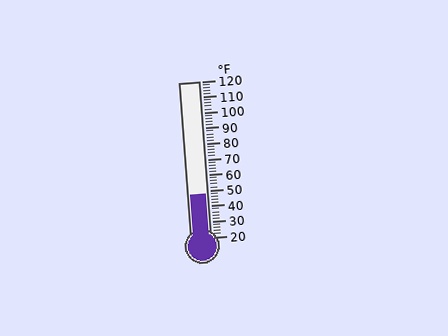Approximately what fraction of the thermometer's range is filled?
The thermometer is filled to approximately 30% of its range.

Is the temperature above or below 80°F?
The temperature is below 80°F.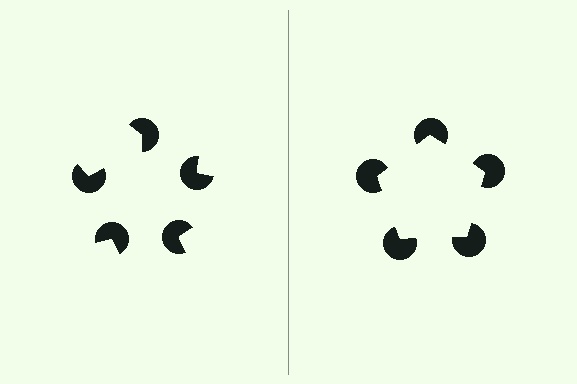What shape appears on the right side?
An illusory pentagon.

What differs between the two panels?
The pac-man discs are positioned identically on both sides; only the wedge orientations differ. On the right they align to a pentagon; on the left they are misaligned.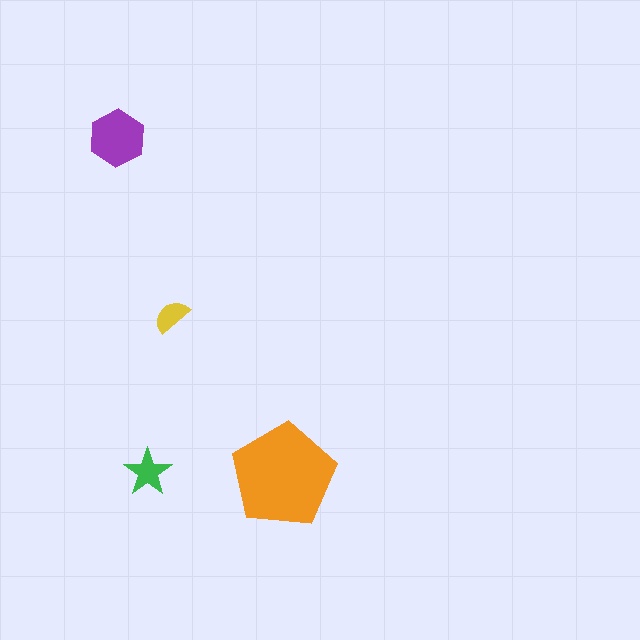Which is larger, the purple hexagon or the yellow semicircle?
The purple hexagon.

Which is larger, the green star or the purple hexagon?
The purple hexagon.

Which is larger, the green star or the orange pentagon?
The orange pentagon.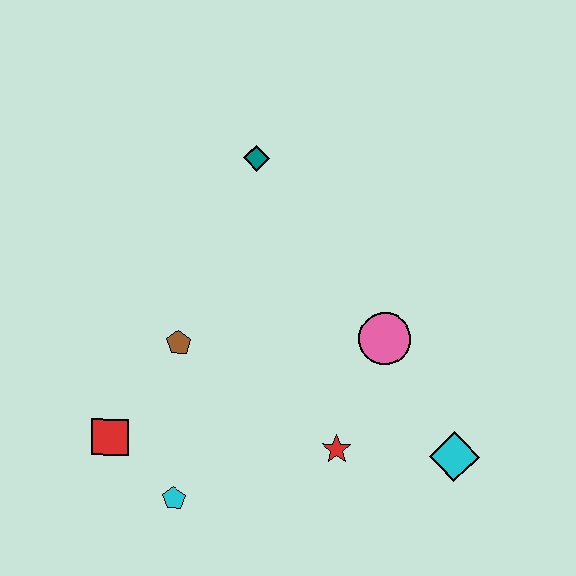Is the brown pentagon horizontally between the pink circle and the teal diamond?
No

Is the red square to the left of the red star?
Yes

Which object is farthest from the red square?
The cyan diamond is farthest from the red square.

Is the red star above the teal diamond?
No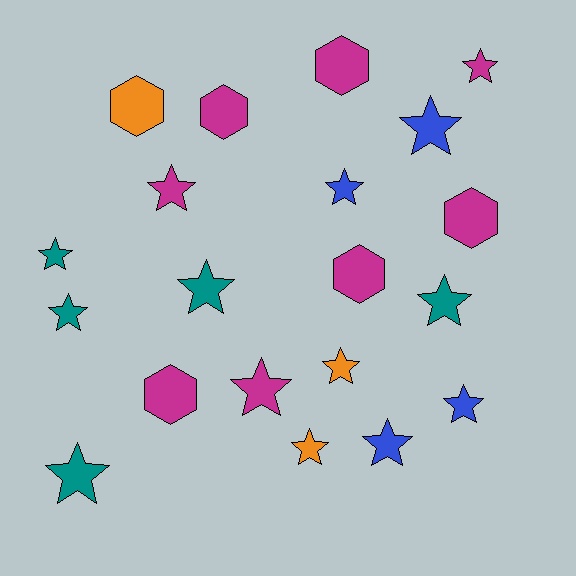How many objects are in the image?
There are 20 objects.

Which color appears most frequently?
Magenta, with 8 objects.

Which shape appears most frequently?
Star, with 14 objects.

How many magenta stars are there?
There are 3 magenta stars.